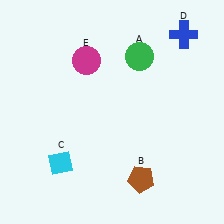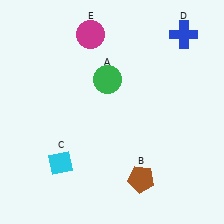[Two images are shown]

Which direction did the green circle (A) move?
The green circle (A) moved left.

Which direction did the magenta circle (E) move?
The magenta circle (E) moved up.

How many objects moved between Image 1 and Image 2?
2 objects moved between the two images.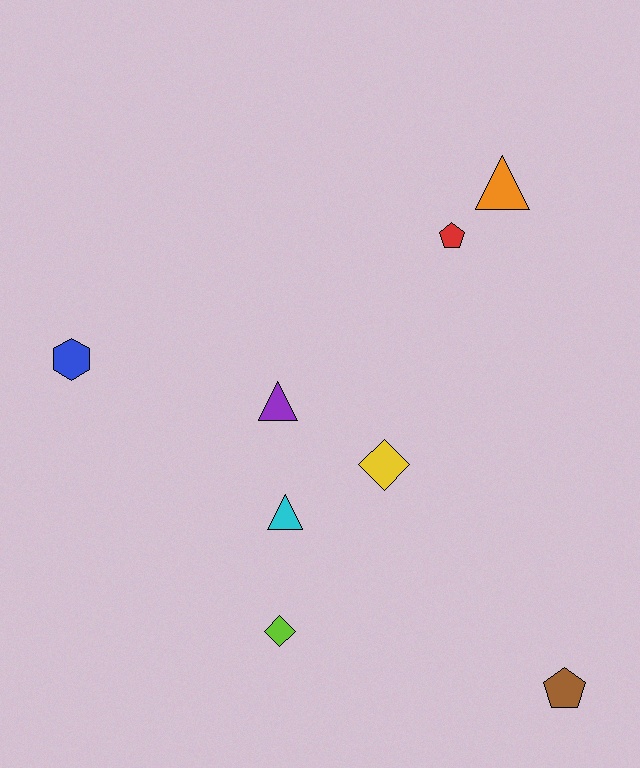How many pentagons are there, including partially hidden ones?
There are 2 pentagons.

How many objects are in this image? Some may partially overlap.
There are 8 objects.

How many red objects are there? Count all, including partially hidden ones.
There is 1 red object.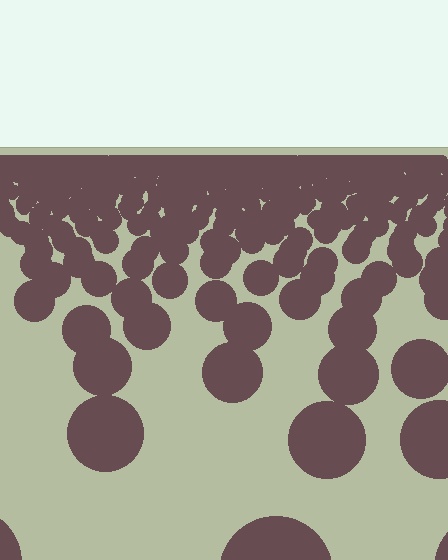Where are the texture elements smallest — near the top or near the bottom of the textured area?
Near the top.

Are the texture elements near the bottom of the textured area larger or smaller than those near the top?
Larger. Near the bottom, elements are closer to the viewer and appear at a bigger on-screen size.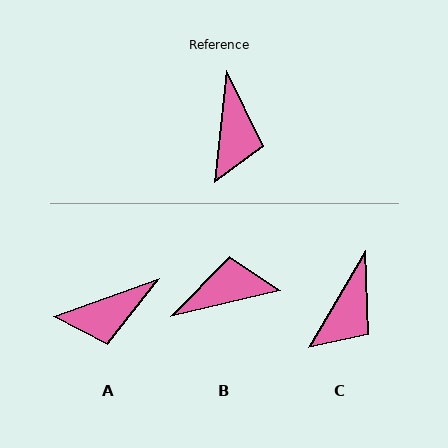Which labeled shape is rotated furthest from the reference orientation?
B, about 109 degrees away.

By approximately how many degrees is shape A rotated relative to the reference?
Approximately 64 degrees clockwise.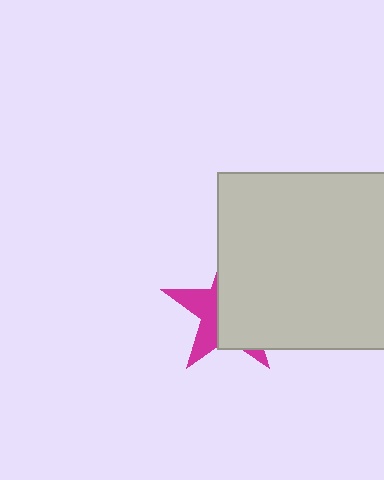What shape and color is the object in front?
The object in front is a light gray square.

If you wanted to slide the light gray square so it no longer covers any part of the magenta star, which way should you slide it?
Slide it right — that is the most direct way to separate the two shapes.